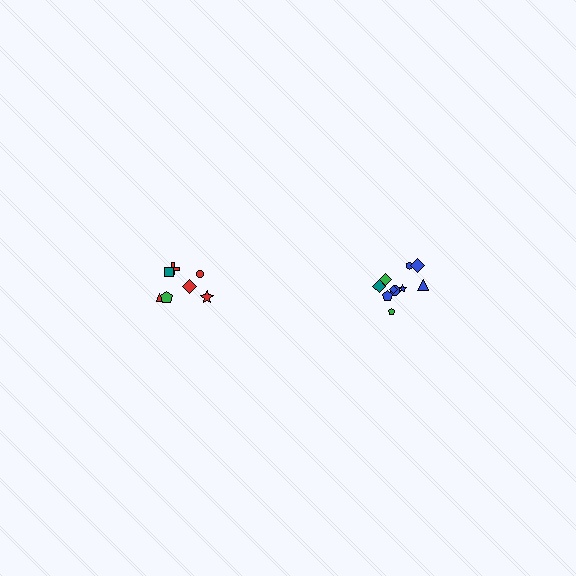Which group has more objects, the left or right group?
The right group.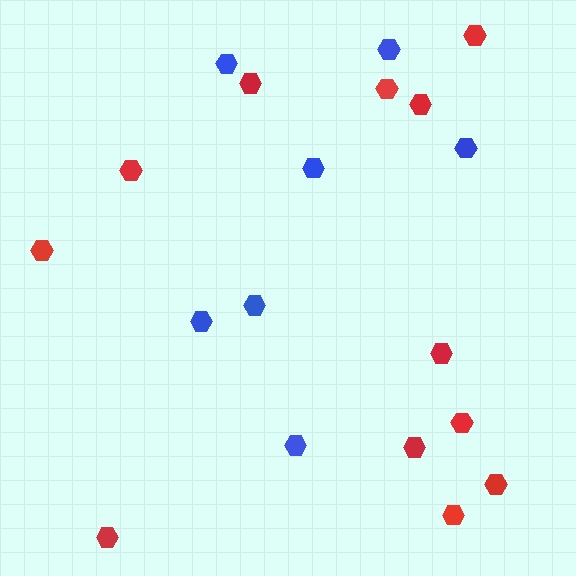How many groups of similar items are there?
There are 2 groups: one group of blue hexagons (7) and one group of red hexagons (12).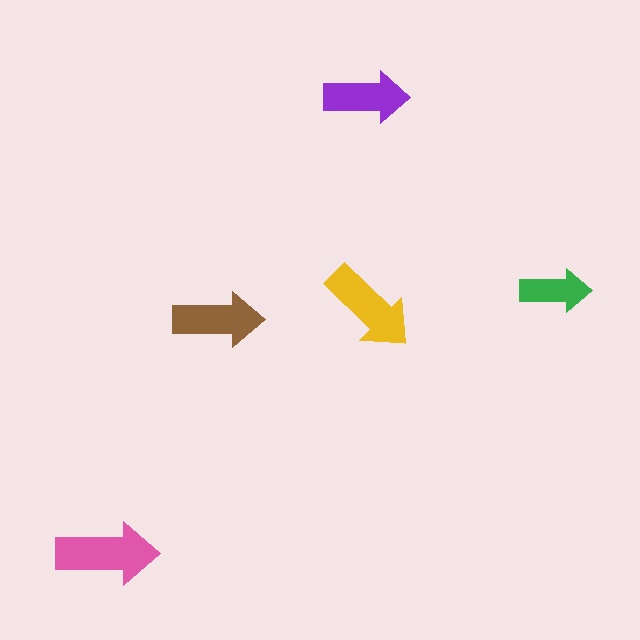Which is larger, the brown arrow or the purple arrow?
The brown one.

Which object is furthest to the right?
The green arrow is rightmost.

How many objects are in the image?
There are 5 objects in the image.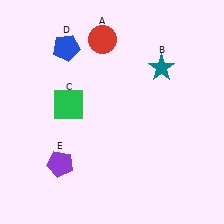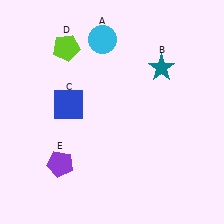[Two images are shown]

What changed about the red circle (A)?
In Image 1, A is red. In Image 2, it changed to cyan.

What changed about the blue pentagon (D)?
In Image 1, D is blue. In Image 2, it changed to lime.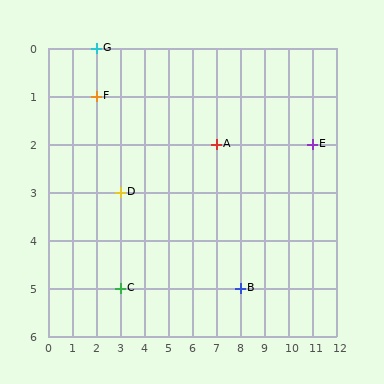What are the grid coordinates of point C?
Point C is at grid coordinates (3, 5).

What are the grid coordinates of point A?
Point A is at grid coordinates (7, 2).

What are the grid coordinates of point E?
Point E is at grid coordinates (11, 2).